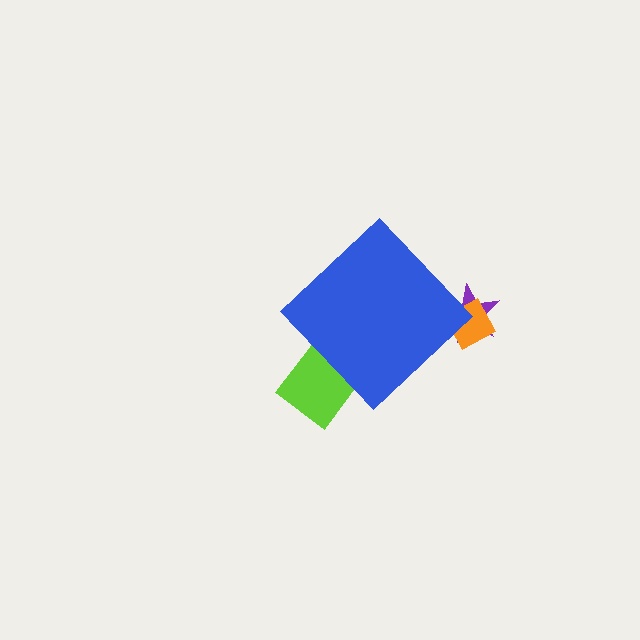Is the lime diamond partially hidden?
Yes, the lime diamond is partially hidden behind the blue diamond.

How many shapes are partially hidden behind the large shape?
3 shapes are partially hidden.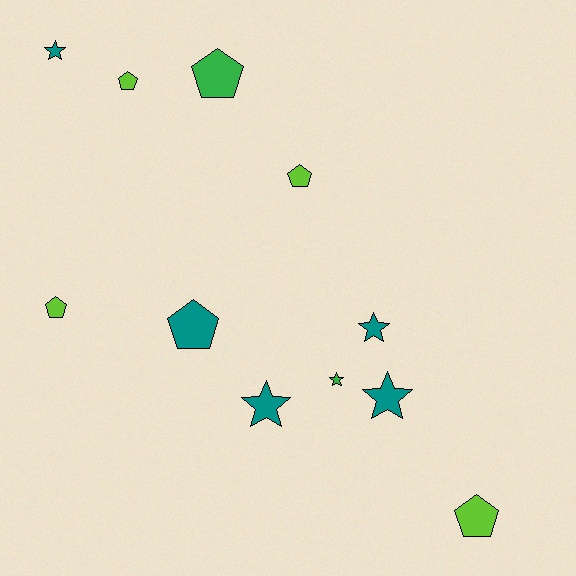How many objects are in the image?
There are 11 objects.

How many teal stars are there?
There are 4 teal stars.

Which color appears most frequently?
Teal, with 5 objects.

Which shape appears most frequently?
Pentagon, with 6 objects.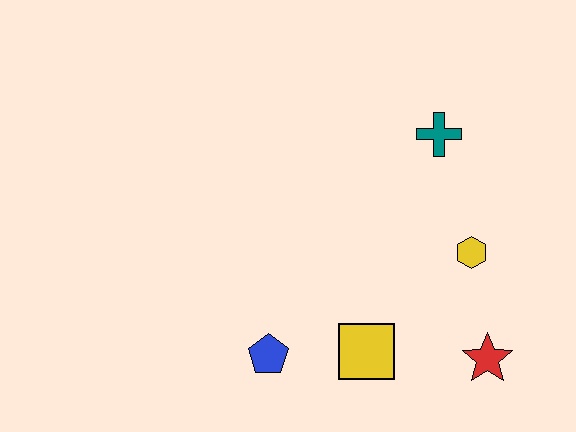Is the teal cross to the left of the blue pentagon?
No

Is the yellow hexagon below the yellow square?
No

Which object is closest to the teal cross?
The yellow hexagon is closest to the teal cross.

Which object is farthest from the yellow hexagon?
The blue pentagon is farthest from the yellow hexagon.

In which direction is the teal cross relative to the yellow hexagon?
The teal cross is above the yellow hexagon.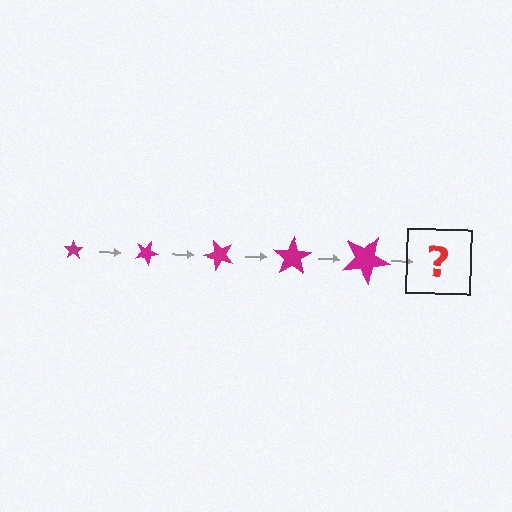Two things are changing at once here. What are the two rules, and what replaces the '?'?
The two rules are that the star grows larger each step and it rotates 25 degrees each step. The '?' should be a star, larger than the previous one and rotated 125 degrees from the start.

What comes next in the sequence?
The next element should be a star, larger than the previous one and rotated 125 degrees from the start.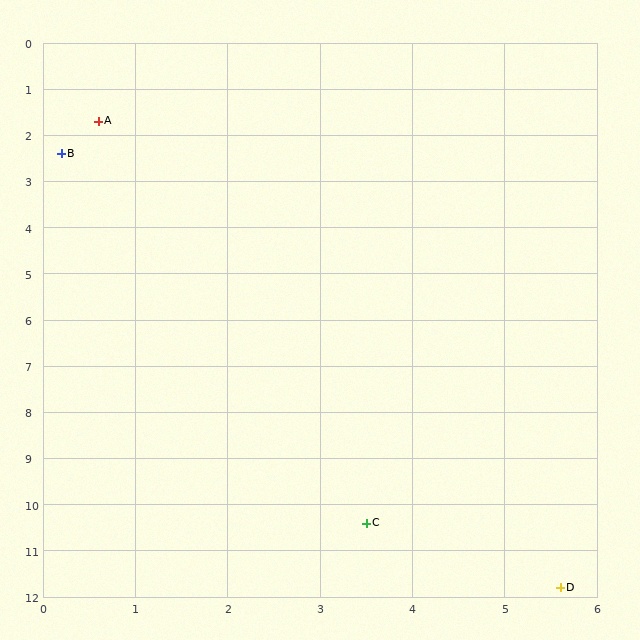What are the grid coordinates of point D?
Point D is at approximately (5.6, 11.8).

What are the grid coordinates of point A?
Point A is at approximately (0.6, 1.7).